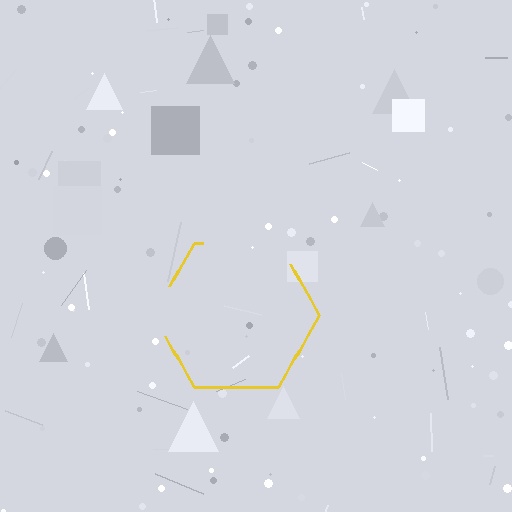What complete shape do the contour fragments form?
The contour fragments form a hexagon.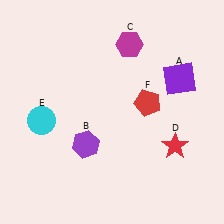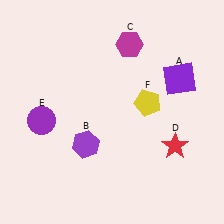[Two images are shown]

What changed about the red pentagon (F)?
In Image 1, F is red. In Image 2, it changed to yellow.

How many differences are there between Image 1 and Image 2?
There are 2 differences between the two images.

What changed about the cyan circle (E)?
In Image 1, E is cyan. In Image 2, it changed to purple.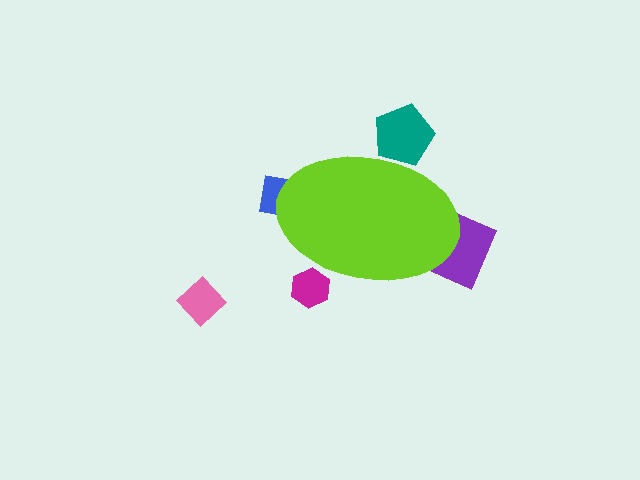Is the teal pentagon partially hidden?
Yes, the teal pentagon is partially hidden behind the lime ellipse.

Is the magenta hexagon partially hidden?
Yes, the magenta hexagon is partially hidden behind the lime ellipse.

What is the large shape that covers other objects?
A lime ellipse.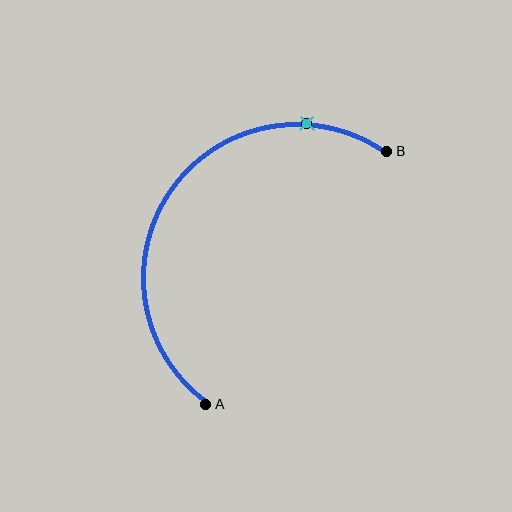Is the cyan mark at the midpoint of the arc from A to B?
No. The cyan mark lies on the arc but is closer to endpoint B. The arc midpoint would be at the point on the curve equidistant along the arc from both A and B.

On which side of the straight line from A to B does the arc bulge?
The arc bulges above and to the left of the straight line connecting A and B.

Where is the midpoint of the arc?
The arc midpoint is the point on the curve farthest from the straight line joining A and B. It sits above and to the left of that line.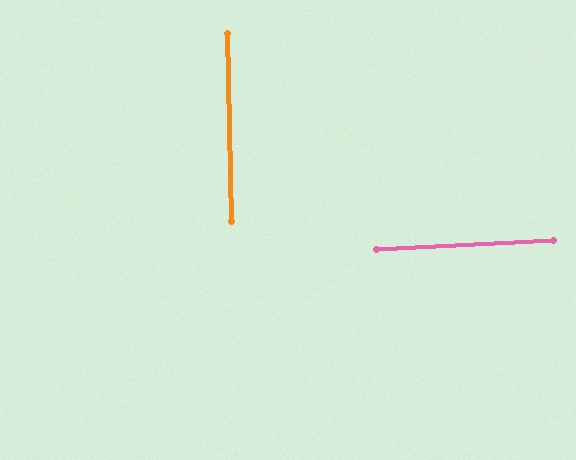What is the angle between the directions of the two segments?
Approximately 88 degrees.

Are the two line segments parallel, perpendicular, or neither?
Perpendicular — they meet at approximately 88°.